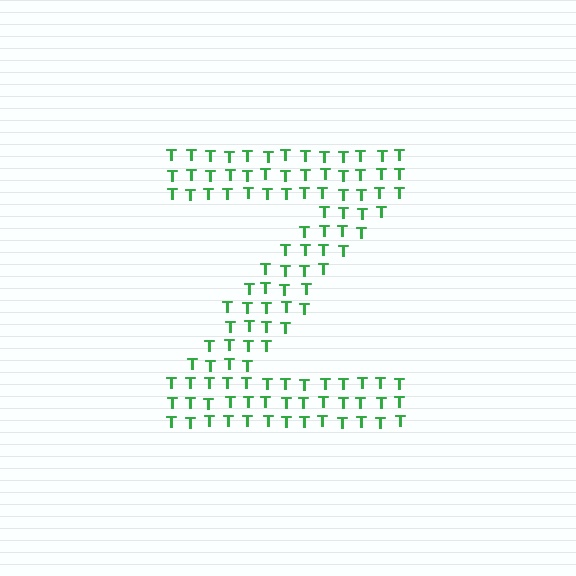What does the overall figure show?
The overall figure shows the letter Z.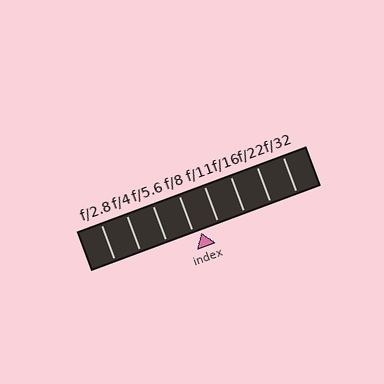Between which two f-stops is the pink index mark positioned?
The index mark is between f/8 and f/11.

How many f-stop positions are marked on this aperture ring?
There are 8 f-stop positions marked.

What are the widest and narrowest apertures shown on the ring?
The widest aperture shown is f/2.8 and the narrowest is f/32.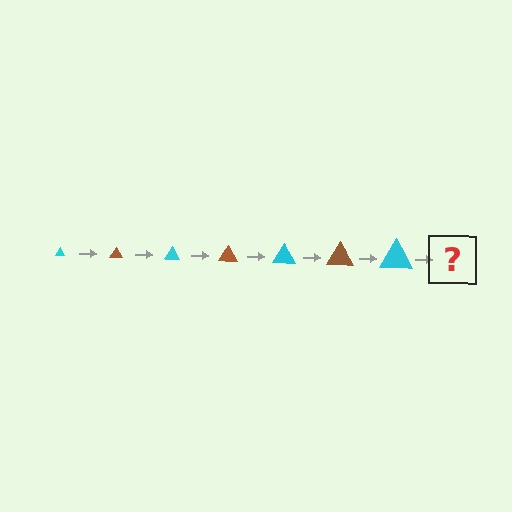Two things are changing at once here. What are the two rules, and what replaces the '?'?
The two rules are that the triangle grows larger each step and the color cycles through cyan and brown. The '?' should be a brown triangle, larger than the previous one.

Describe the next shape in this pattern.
It should be a brown triangle, larger than the previous one.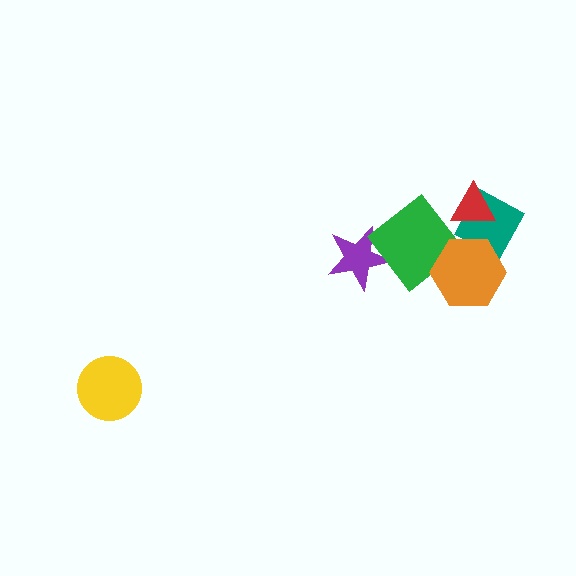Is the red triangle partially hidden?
No, no other shape covers it.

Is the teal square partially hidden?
Yes, it is partially covered by another shape.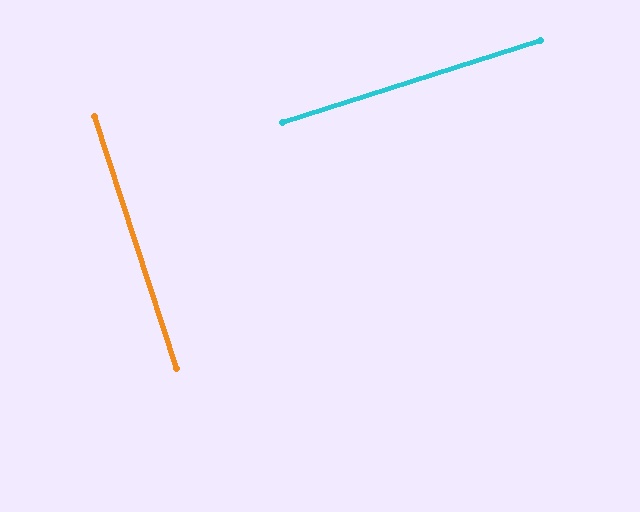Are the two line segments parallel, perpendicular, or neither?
Perpendicular — they meet at approximately 89°.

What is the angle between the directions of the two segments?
Approximately 89 degrees.